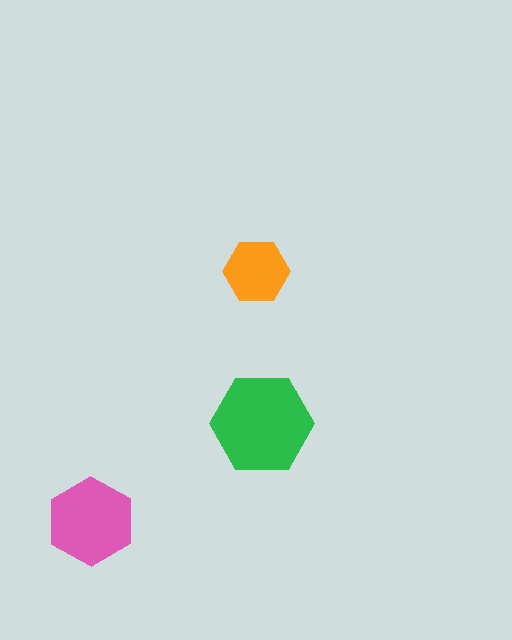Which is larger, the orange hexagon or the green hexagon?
The green one.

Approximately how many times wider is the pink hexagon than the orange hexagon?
About 1.5 times wider.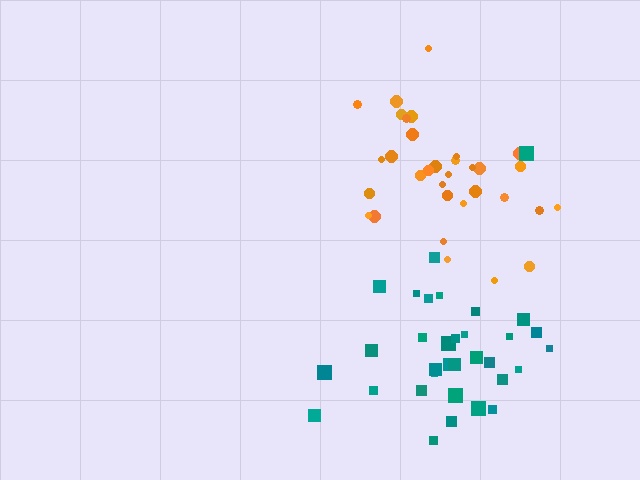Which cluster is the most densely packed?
Orange.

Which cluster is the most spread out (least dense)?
Teal.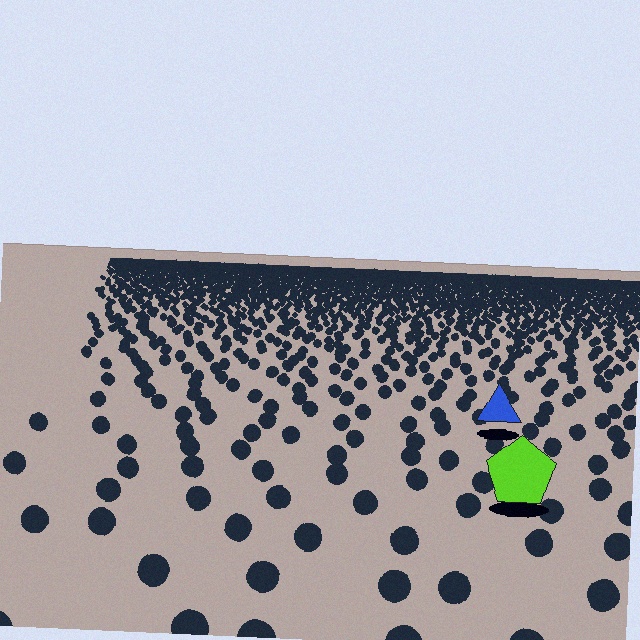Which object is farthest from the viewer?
The blue triangle is farthest from the viewer. It appears smaller and the ground texture around it is denser.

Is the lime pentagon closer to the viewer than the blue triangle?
Yes. The lime pentagon is closer — you can tell from the texture gradient: the ground texture is coarser near it.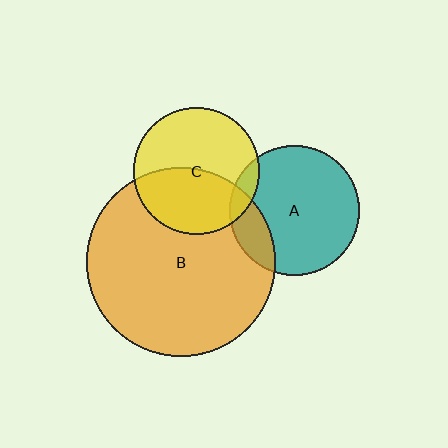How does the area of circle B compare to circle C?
Approximately 2.2 times.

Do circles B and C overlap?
Yes.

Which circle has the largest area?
Circle B (orange).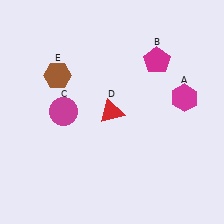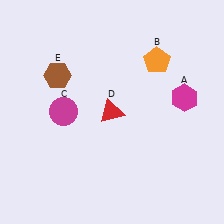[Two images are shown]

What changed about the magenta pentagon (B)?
In Image 1, B is magenta. In Image 2, it changed to orange.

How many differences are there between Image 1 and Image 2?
There is 1 difference between the two images.